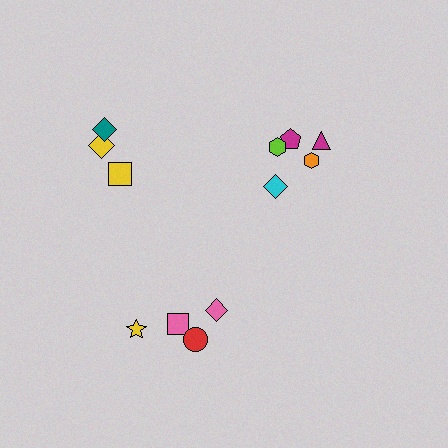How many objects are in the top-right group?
There are 5 objects.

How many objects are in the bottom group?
There are 4 objects.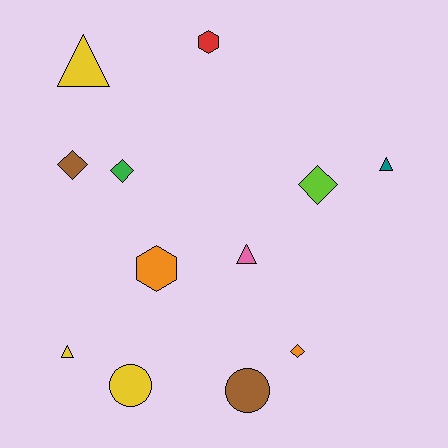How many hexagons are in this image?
There are 2 hexagons.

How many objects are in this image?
There are 12 objects.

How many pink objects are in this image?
There is 1 pink object.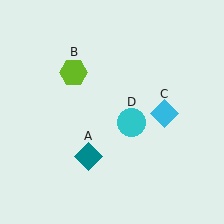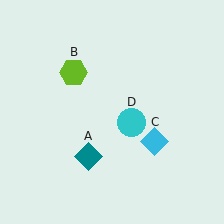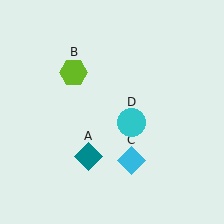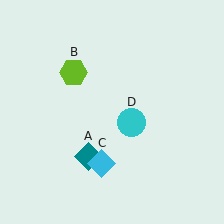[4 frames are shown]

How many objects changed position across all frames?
1 object changed position: cyan diamond (object C).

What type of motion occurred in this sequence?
The cyan diamond (object C) rotated clockwise around the center of the scene.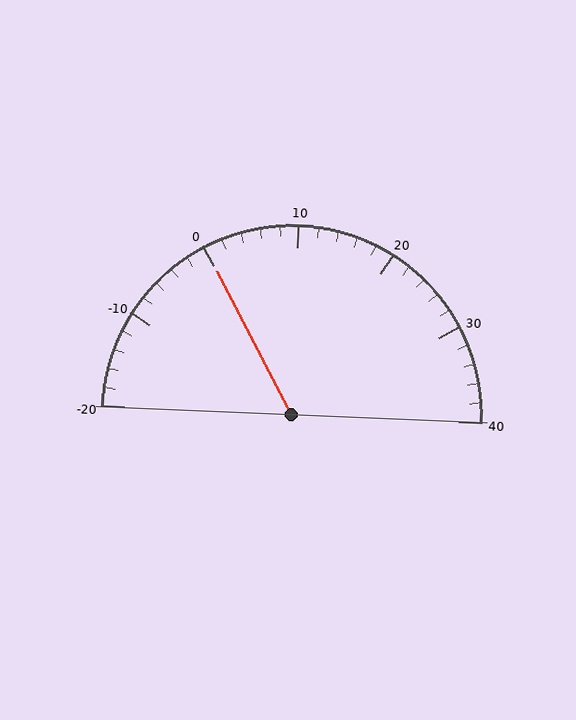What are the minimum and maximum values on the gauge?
The gauge ranges from -20 to 40.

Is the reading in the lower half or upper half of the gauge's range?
The reading is in the lower half of the range (-20 to 40).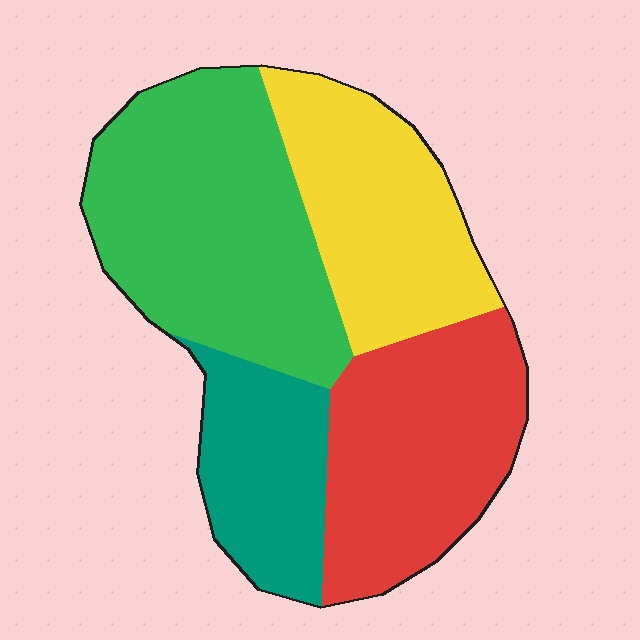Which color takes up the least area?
Teal, at roughly 15%.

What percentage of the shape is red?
Red takes up between a quarter and a half of the shape.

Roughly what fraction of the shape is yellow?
Yellow covers around 25% of the shape.